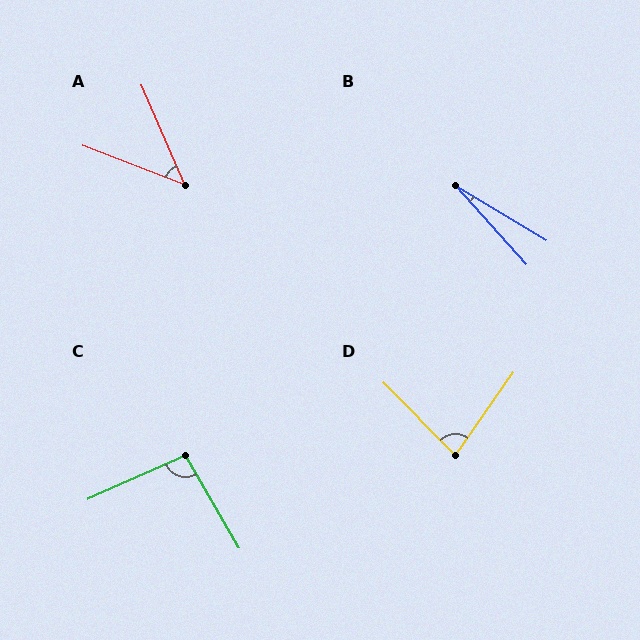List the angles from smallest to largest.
B (17°), A (46°), D (80°), C (96°).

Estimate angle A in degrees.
Approximately 46 degrees.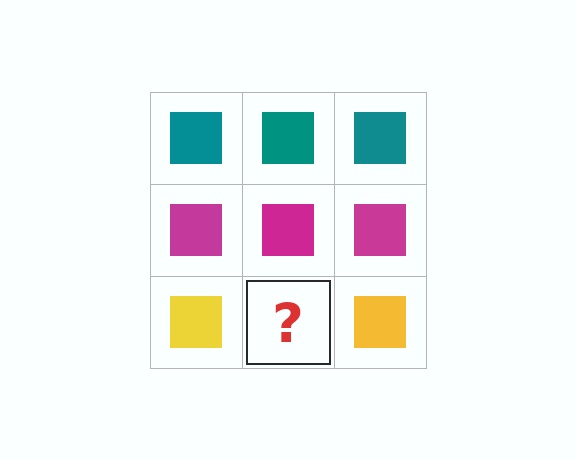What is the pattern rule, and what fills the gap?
The rule is that each row has a consistent color. The gap should be filled with a yellow square.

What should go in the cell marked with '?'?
The missing cell should contain a yellow square.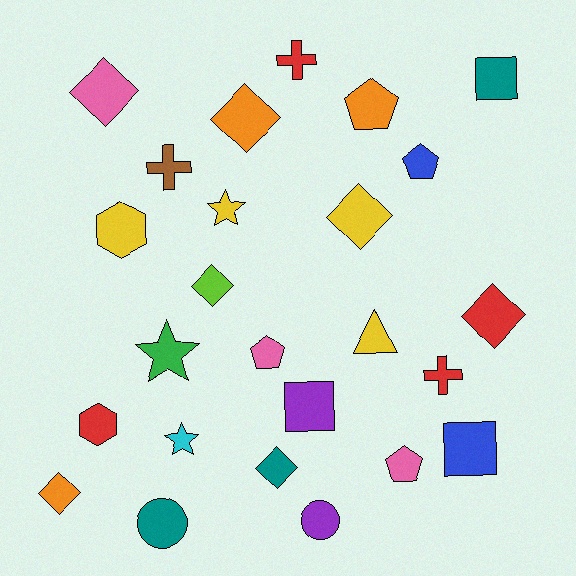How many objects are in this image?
There are 25 objects.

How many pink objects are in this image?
There are 3 pink objects.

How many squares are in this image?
There are 3 squares.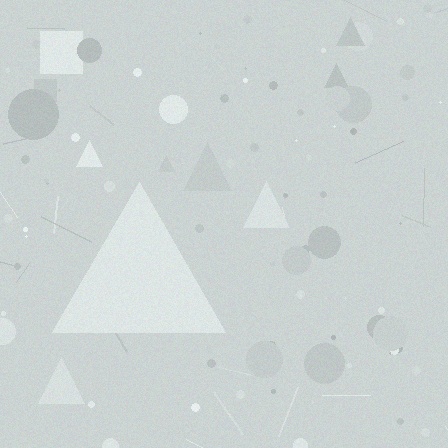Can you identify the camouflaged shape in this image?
The camouflaged shape is a triangle.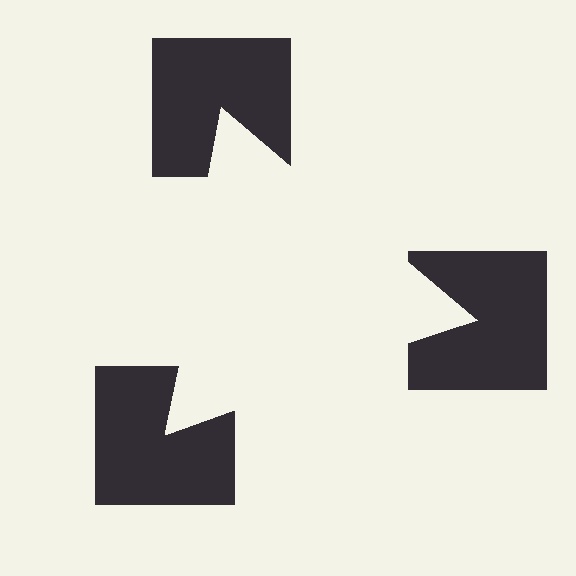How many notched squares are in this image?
There are 3 — one at each vertex of the illusory triangle.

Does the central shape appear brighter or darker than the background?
It typically appears slightly brighter than the background, even though no actual brightness change is drawn.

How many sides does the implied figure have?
3 sides.